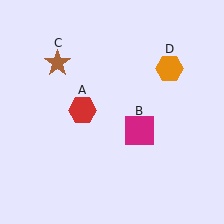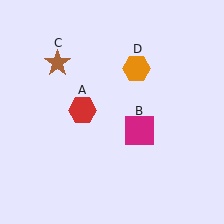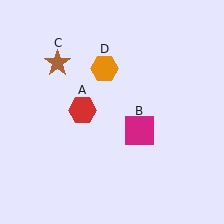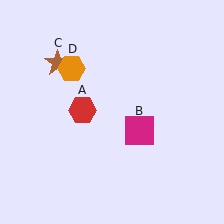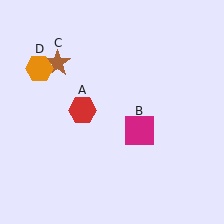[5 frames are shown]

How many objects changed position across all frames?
1 object changed position: orange hexagon (object D).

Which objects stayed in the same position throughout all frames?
Red hexagon (object A) and magenta square (object B) and brown star (object C) remained stationary.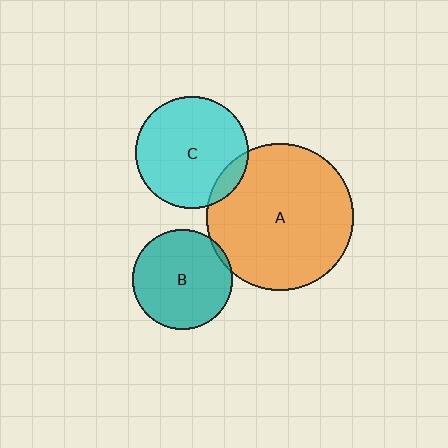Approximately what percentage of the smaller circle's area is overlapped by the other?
Approximately 5%.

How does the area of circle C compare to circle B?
Approximately 1.3 times.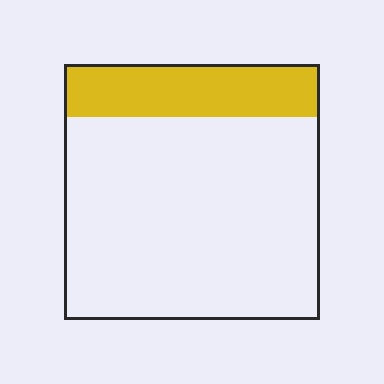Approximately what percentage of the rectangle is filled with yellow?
Approximately 20%.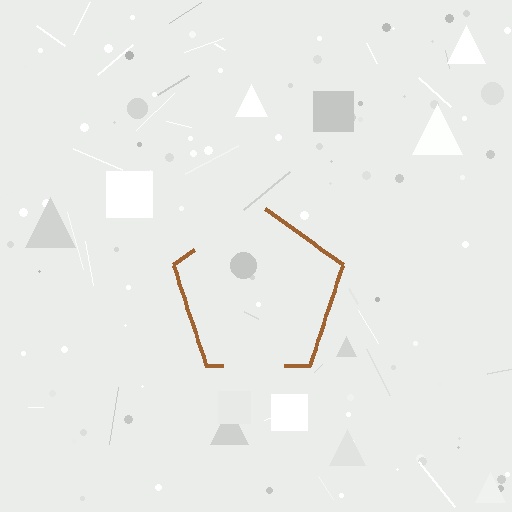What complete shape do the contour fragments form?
The contour fragments form a pentagon.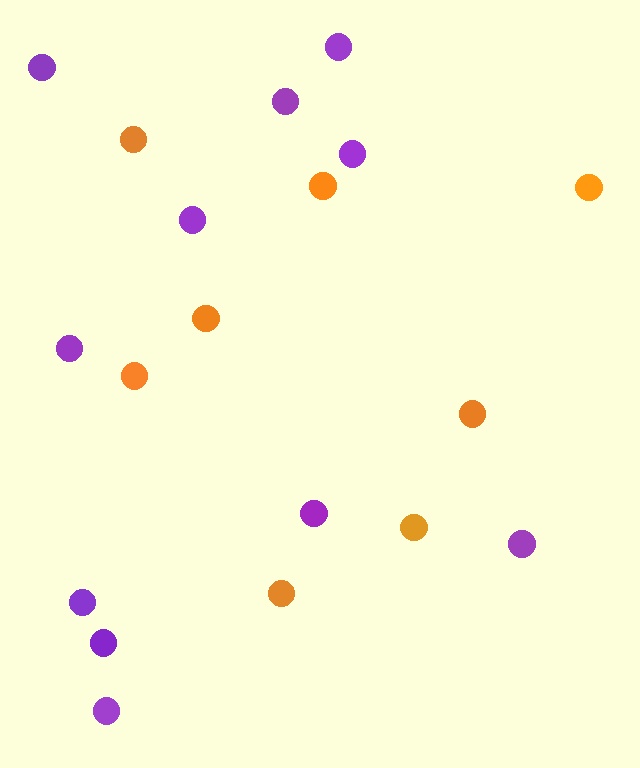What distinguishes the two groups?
There are 2 groups: one group of orange circles (8) and one group of purple circles (11).